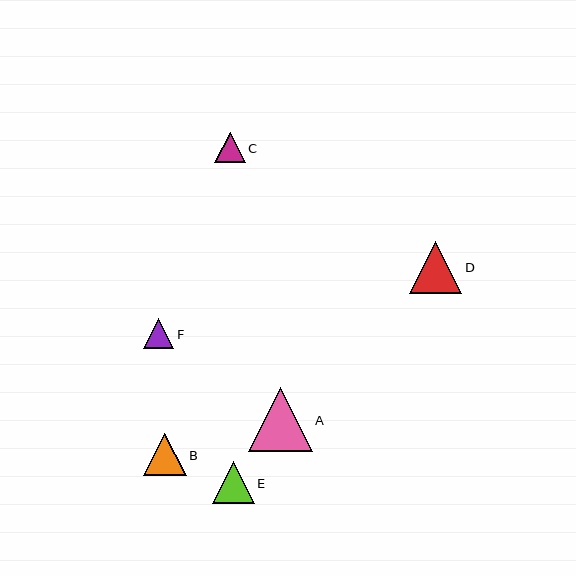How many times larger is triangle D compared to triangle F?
Triangle D is approximately 1.7 times the size of triangle F.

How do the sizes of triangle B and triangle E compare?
Triangle B and triangle E are approximately the same size.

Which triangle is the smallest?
Triangle C is the smallest with a size of approximately 30 pixels.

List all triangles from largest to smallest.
From largest to smallest: A, D, B, E, F, C.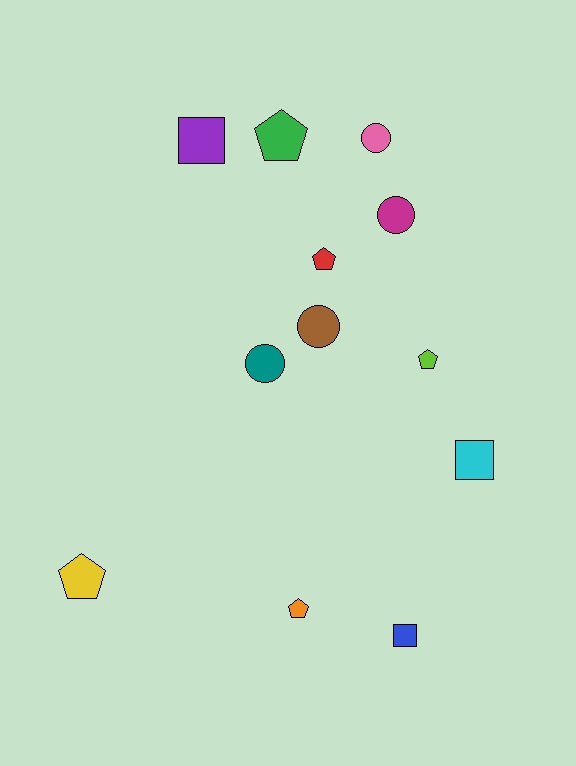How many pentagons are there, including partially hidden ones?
There are 5 pentagons.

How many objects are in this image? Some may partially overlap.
There are 12 objects.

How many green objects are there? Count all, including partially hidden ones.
There is 1 green object.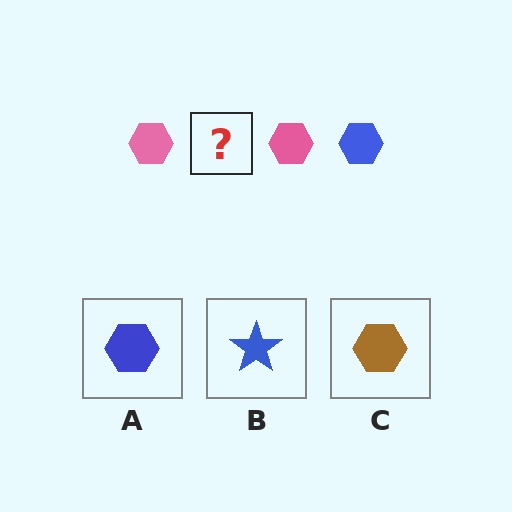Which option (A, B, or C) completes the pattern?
A.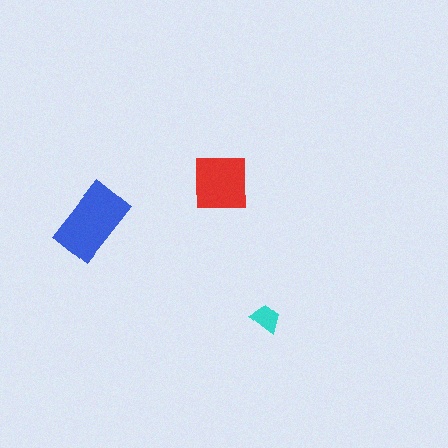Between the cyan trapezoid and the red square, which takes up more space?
The red square.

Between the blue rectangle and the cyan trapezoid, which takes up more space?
The blue rectangle.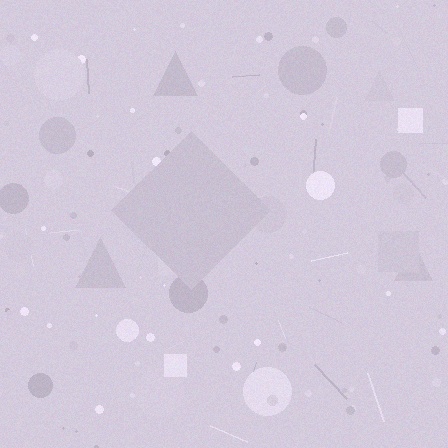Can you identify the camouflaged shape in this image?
The camouflaged shape is a diamond.